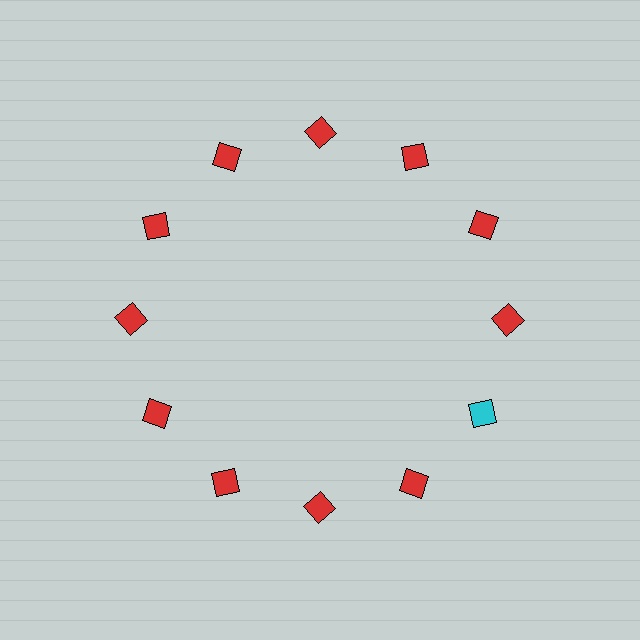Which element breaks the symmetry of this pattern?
The cyan square at roughly the 4 o'clock position breaks the symmetry. All other shapes are red squares.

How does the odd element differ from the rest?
It has a different color: cyan instead of red.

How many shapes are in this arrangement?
There are 12 shapes arranged in a ring pattern.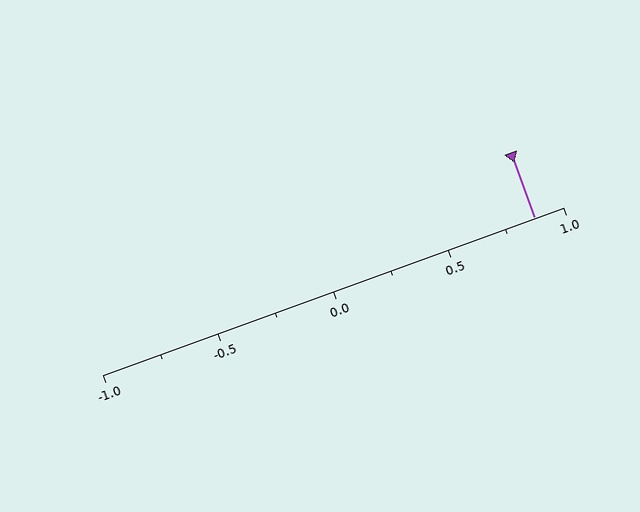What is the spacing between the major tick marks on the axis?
The major ticks are spaced 0.5 apart.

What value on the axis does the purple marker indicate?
The marker indicates approximately 0.88.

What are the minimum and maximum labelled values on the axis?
The axis runs from -1.0 to 1.0.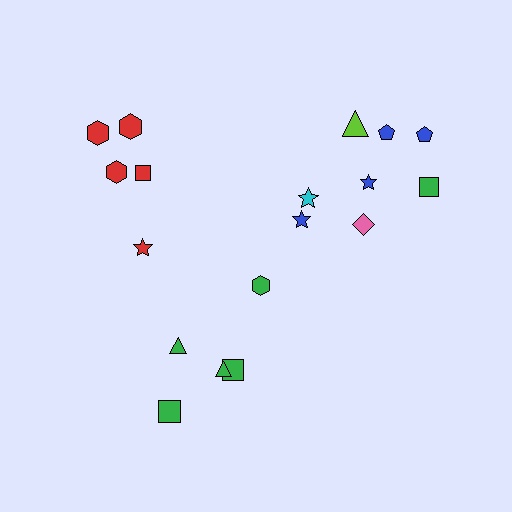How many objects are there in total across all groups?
There are 18 objects.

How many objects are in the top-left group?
There are 5 objects.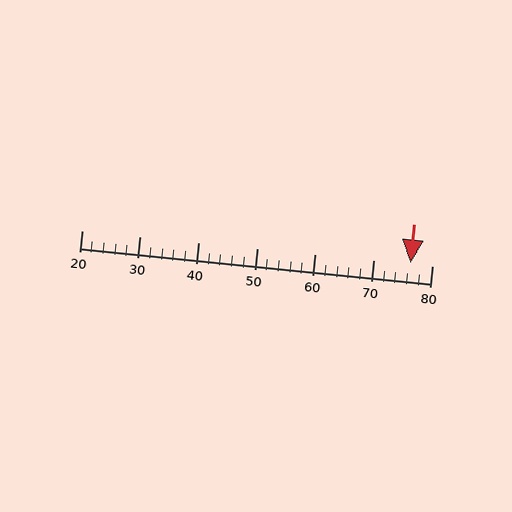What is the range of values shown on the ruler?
The ruler shows values from 20 to 80.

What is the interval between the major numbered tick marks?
The major tick marks are spaced 10 units apart.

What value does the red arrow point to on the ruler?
The red arrow points to approximately 76.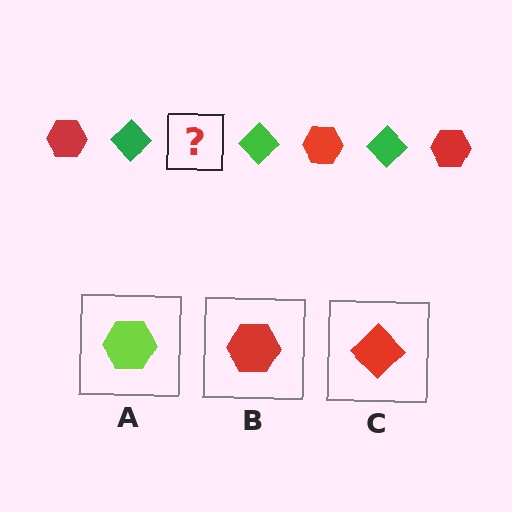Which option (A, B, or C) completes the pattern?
B.